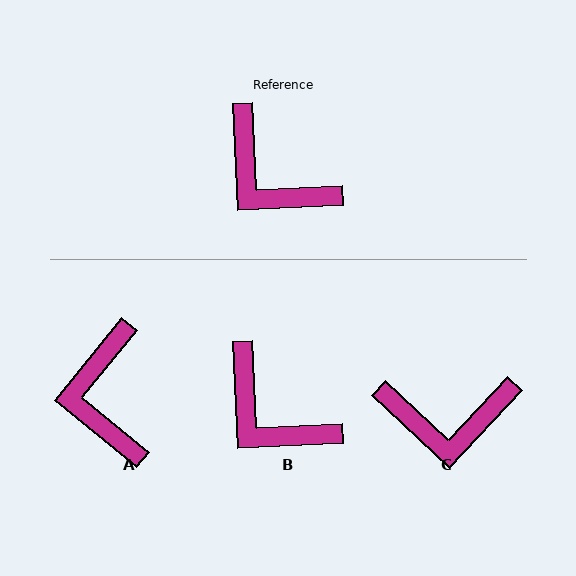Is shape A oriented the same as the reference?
No, it is off by about 42 degrees.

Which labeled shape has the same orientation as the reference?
B.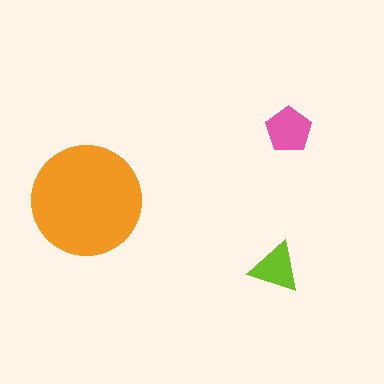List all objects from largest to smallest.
The orange circle, the pink pentagon, the lime triangle.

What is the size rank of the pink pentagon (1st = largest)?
2nd.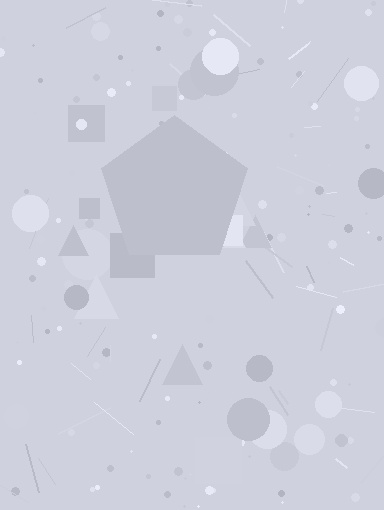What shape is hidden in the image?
A pentagon is hidden in the image.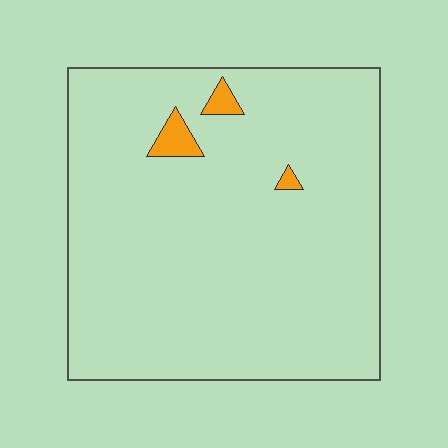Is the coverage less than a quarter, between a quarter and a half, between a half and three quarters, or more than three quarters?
Less than a quarter.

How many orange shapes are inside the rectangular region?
3.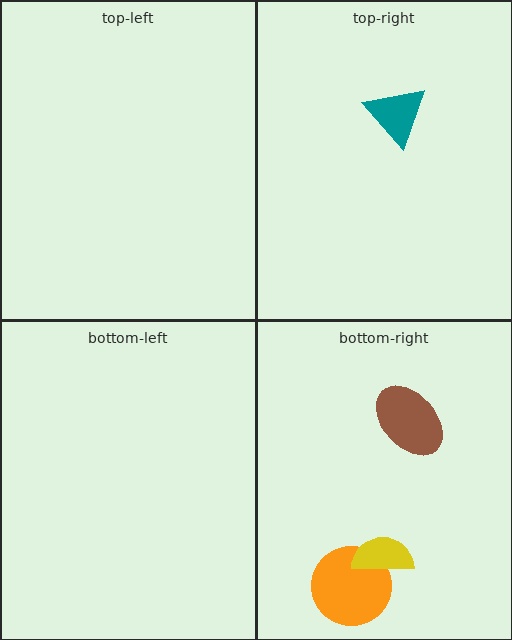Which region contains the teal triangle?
The top-right region.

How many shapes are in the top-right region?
1.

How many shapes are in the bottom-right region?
3.